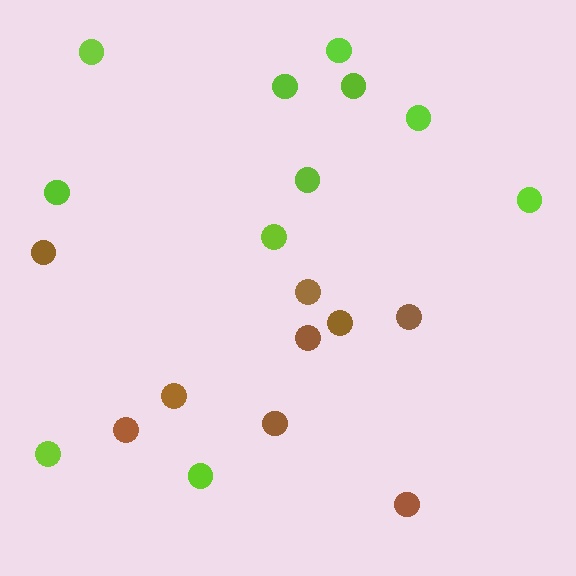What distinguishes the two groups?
There are 2 groups: one group of brown circles (9) and one group of lime circles (11).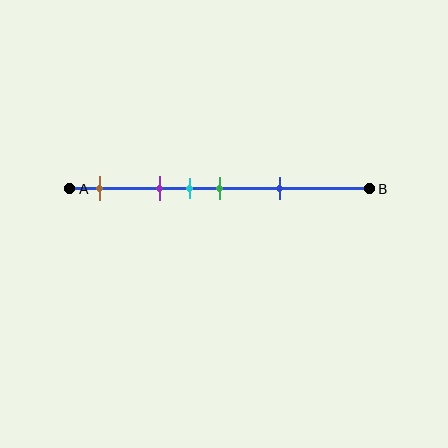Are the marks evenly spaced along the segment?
No, the marks are not evenly spaced.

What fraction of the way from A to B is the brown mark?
The brown mark is approximately 10% (0.1) of the way from A to B.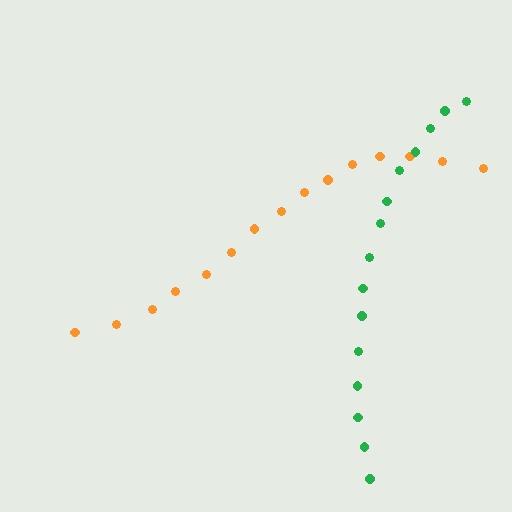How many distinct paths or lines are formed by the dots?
There are 2 distinct paths.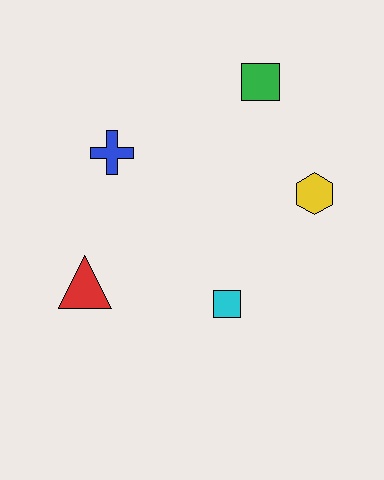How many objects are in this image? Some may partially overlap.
There are 5 objects.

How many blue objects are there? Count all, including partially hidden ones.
There is 1 blue object.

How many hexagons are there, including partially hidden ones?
There is 1 hexagon.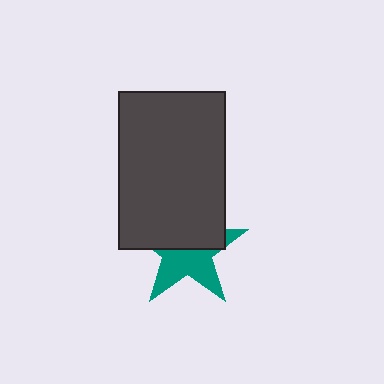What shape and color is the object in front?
The object in front is a dark gray rectangle.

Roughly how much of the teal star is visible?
About half of it is visible (roughly 50%).